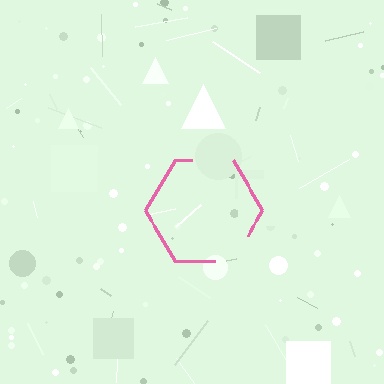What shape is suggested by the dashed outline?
The dashed outline suggests a hexagon.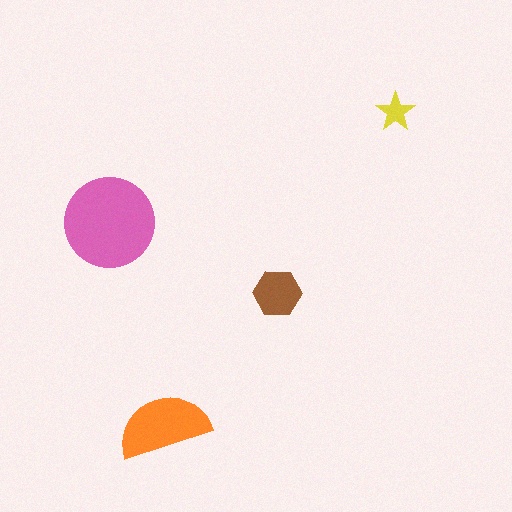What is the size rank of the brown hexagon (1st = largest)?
3rd.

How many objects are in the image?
There are 4 objects in the image.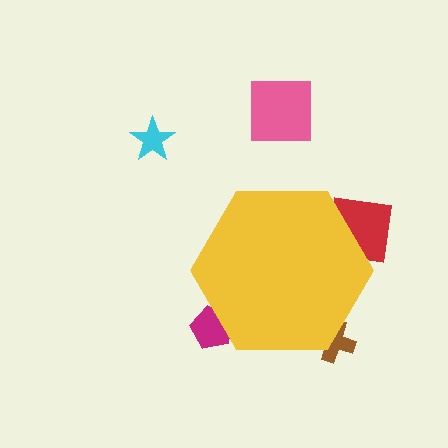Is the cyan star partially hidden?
No, the cyan star is fully visible.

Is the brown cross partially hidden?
Yes, the brown cross is partially hidden behind the yellow hexagon.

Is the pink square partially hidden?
No, the pink square is fully visible.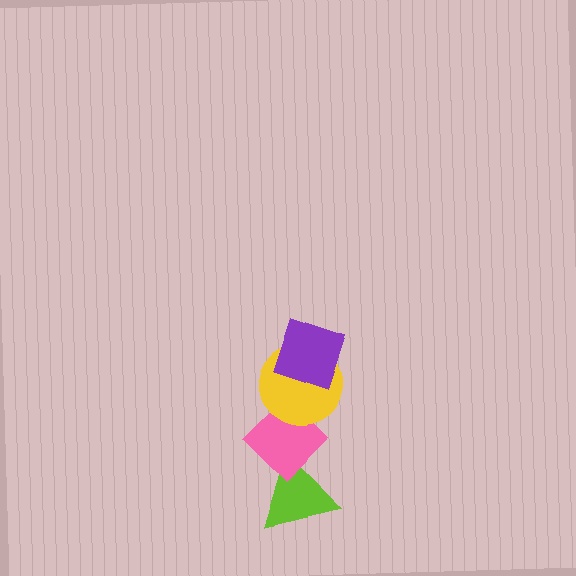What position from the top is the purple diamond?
The purple diamond is 1st from the top.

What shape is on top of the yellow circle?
The purple diamond is on top of the yellow circle.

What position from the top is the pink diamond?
The pink diamond is 3rd from the top.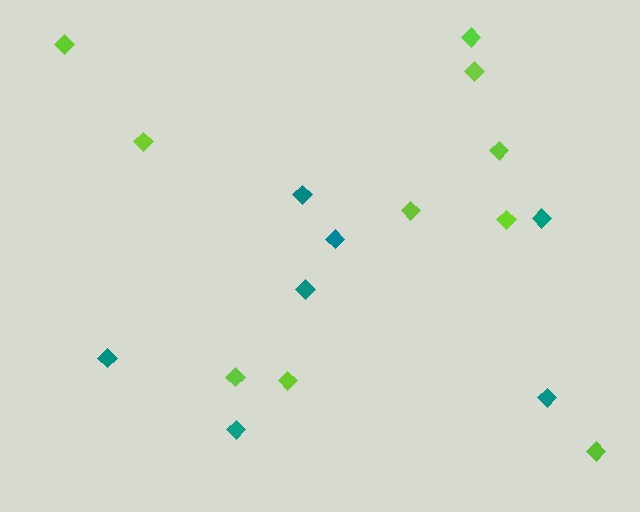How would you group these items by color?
There are 2 groups: one group of teal diamonds (7) and one group of lime diamonds (10).